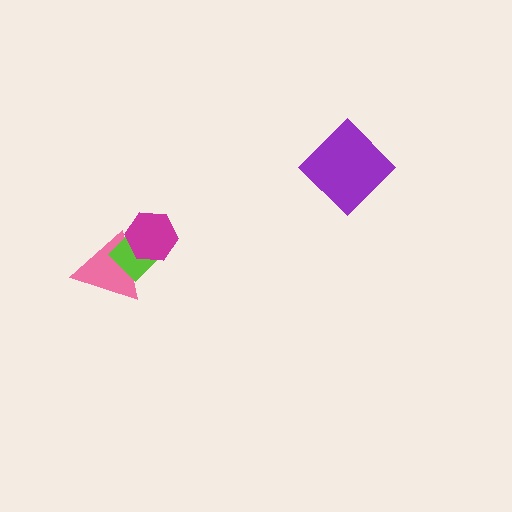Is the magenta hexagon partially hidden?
No, no other shape covers it.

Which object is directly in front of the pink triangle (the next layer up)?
The lime diamond is directly in front of the pink triangle.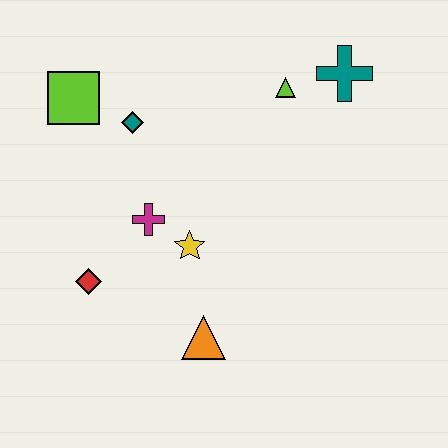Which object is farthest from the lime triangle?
The red diamond is farthest from the lime triangle.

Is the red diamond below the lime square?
Yes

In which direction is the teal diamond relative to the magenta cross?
The teal diamond is above the magenta cross.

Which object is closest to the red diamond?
The magenta cross is closest to the red diamond.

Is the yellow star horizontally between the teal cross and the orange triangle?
No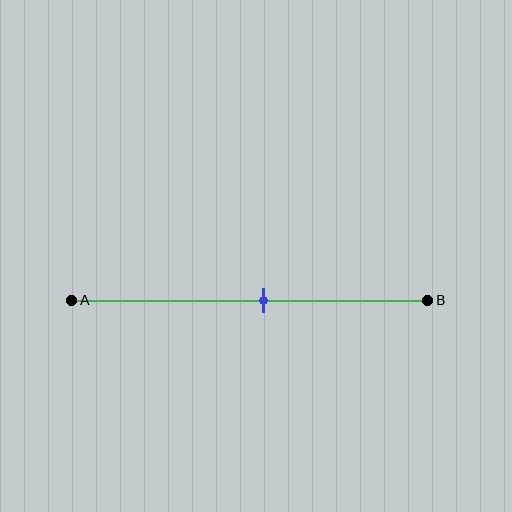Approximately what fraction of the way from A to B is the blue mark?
The blue mark is approximately 55% of the way from A to B.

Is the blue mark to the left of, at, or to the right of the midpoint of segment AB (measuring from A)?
The blue mark is to the right of the midpoint of segment AB.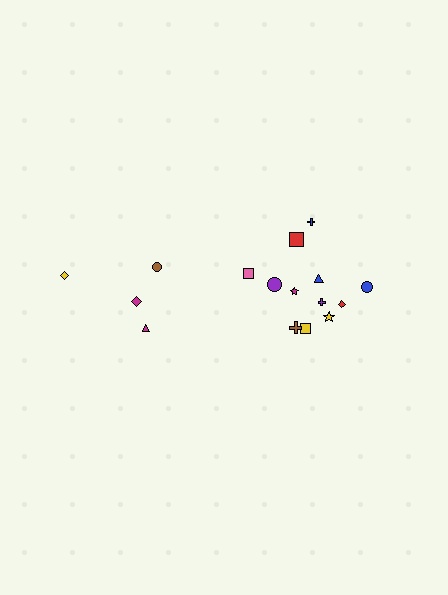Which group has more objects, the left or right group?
The right group.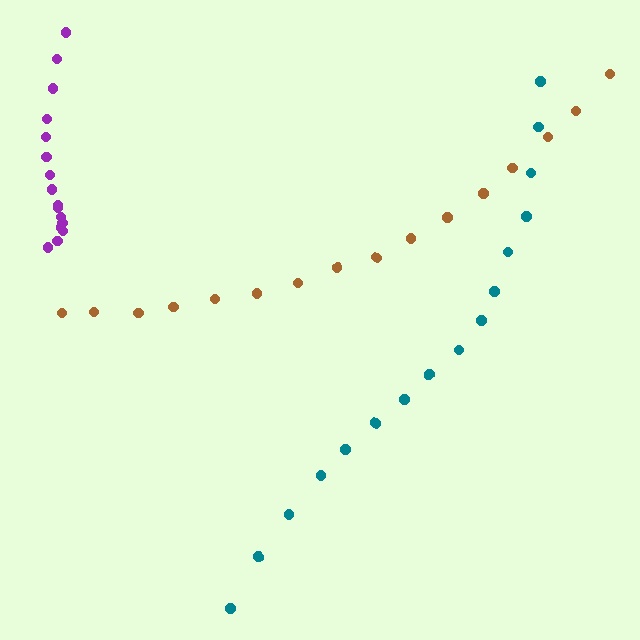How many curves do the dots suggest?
There are 3 distinct paths.